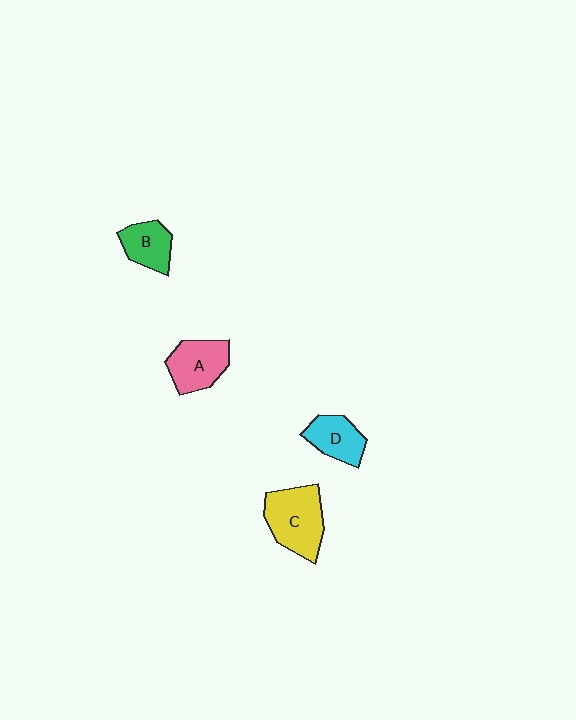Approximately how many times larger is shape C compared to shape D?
Approximately 1.6 times.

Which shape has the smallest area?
Shape B (green).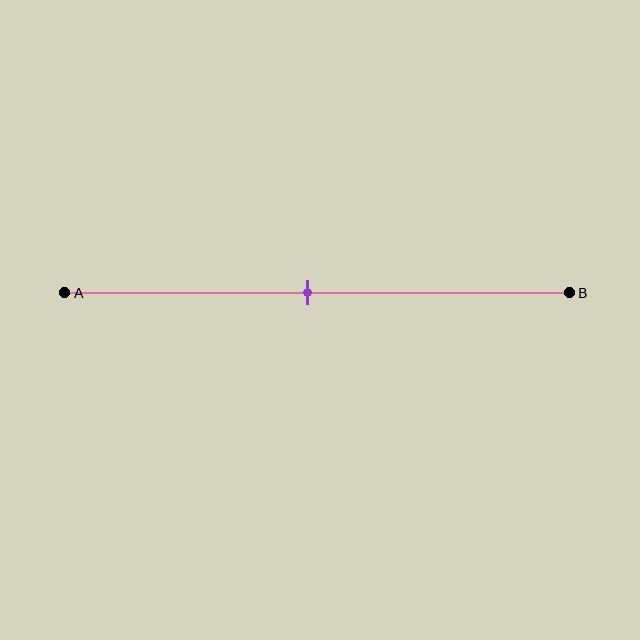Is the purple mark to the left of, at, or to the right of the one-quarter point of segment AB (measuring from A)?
The purple mark is to the right of the one-quarter point of segment AB.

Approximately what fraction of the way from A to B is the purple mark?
The purple mark is approximately 50% of the way from A to B.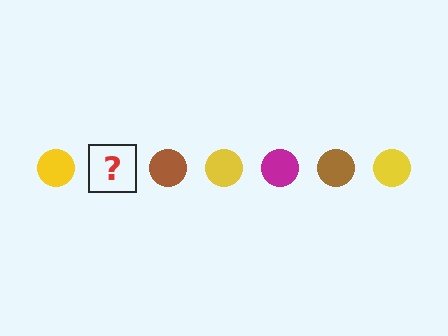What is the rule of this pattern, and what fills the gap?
The rule is that the pattern cycles through yellow, magenta, brown circles. The gap should be filled with a magenta circle.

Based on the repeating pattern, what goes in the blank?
The blank should be a magenta circle.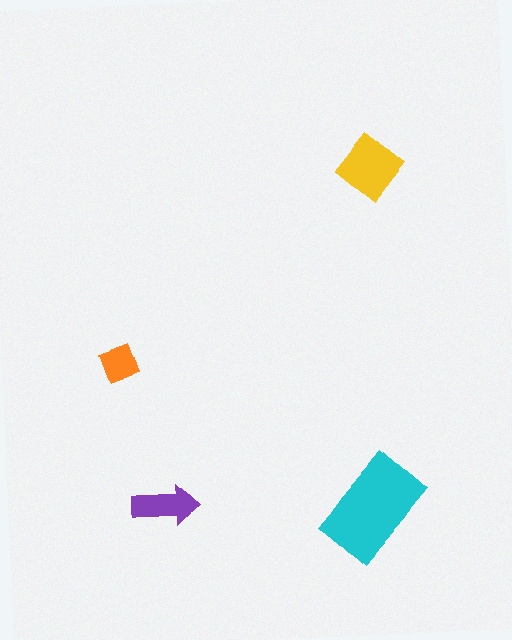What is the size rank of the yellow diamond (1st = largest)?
2nd.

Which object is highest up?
The yellow diamond is topmost.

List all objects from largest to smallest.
The cyan rectangle, the yellow diamond, the purple arrow, the orange square.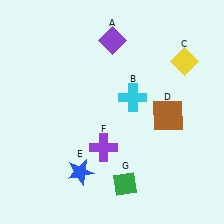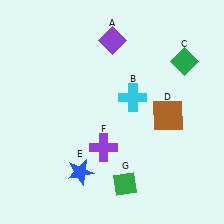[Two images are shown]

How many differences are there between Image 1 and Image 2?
There is 1 difference between the two images.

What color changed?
The diamond (C) changed from yellow in Image 1 to green in Image 2.